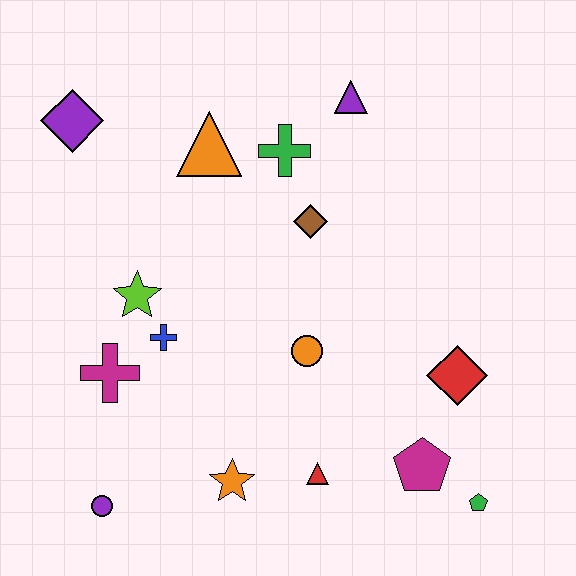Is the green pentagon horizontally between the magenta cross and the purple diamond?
No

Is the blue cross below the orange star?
No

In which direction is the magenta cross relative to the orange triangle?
The magenta cross is below the orange triangle.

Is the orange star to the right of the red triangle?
No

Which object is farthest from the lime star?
The green pentagon is farthest from the lime star.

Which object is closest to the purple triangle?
The green cross is closest to the purple triangle.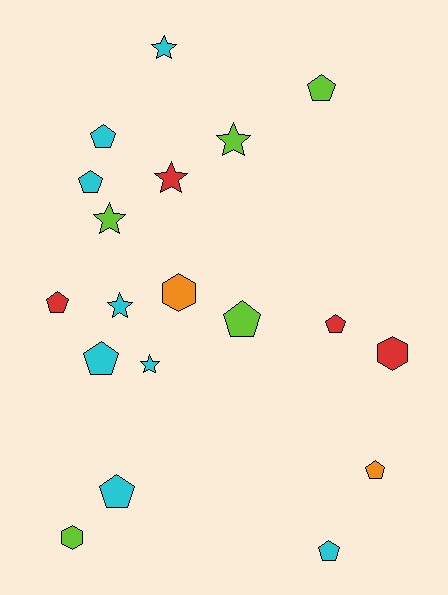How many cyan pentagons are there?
There are 5 cyan pentagons.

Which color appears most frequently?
Cyan, with 8 objects.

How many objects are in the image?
There are 19 objects.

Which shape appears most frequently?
Pentagon, with 10 objects.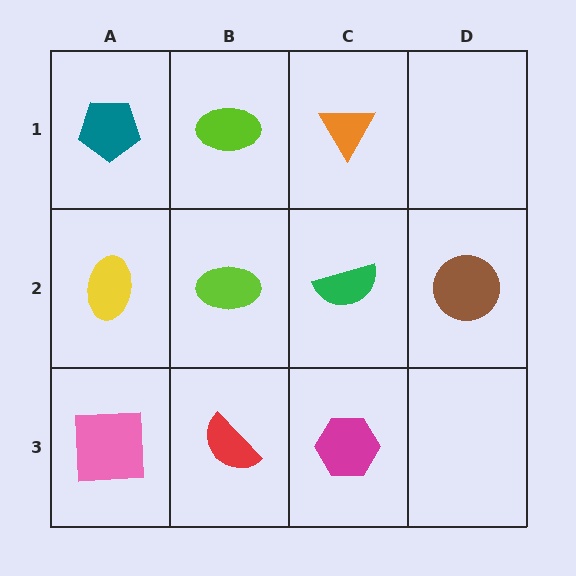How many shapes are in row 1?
3 shapes.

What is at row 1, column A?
A teal pentagon.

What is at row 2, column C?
A green semicircle.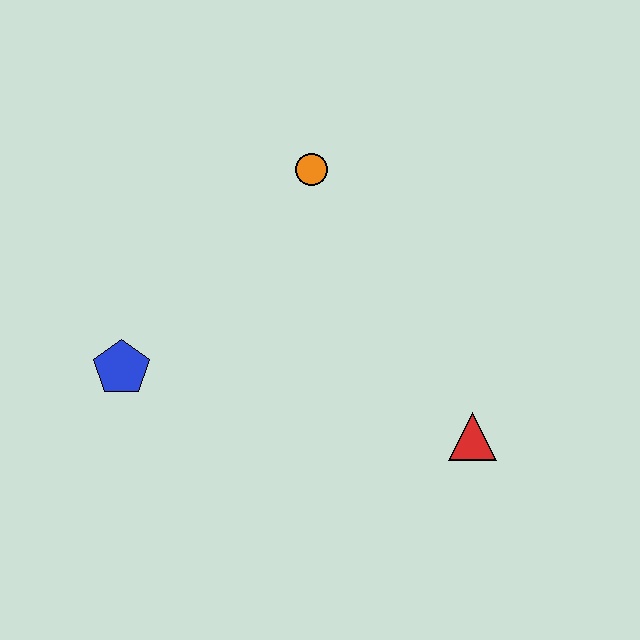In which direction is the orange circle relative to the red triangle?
The orange circle is above the red triangle.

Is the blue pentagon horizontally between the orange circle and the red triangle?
No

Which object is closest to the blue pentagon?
The orange circle is closest to the blue pentagon.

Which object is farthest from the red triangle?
The blue pentagon is farthest from the red triangle.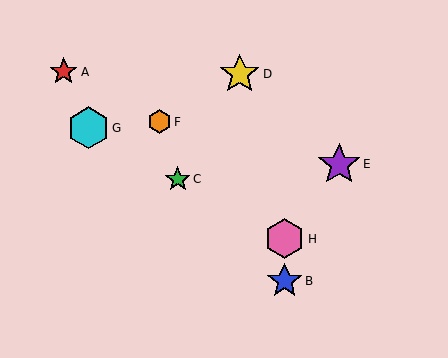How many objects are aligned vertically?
2 objects (B, H) are aligned vertically.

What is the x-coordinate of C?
Object C is at x≈178.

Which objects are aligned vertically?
Objects B, H are aligned vertically.